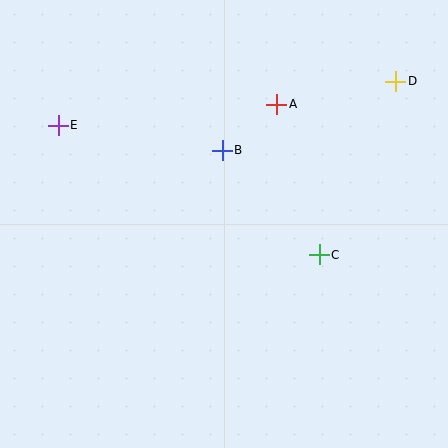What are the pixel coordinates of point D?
Point D is at (396, 81).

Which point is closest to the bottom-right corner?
Point C is closest to the bottom-right corner.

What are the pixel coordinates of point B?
Point B is at (222, 150).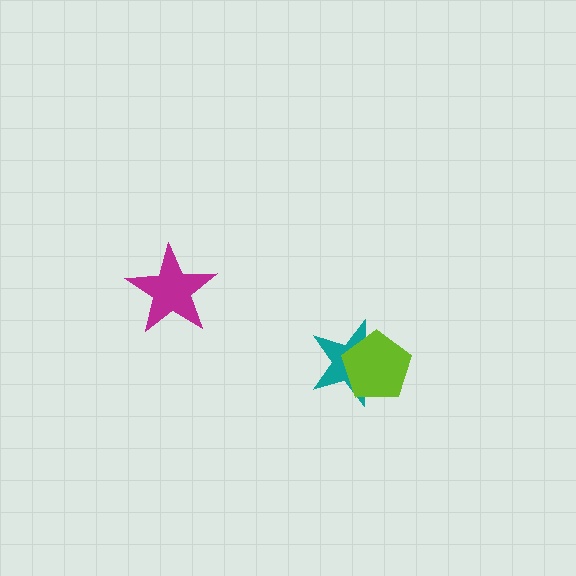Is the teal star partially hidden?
Yes, it is partially covered by another shape.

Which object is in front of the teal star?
The lime pentagon is in front of the teal star.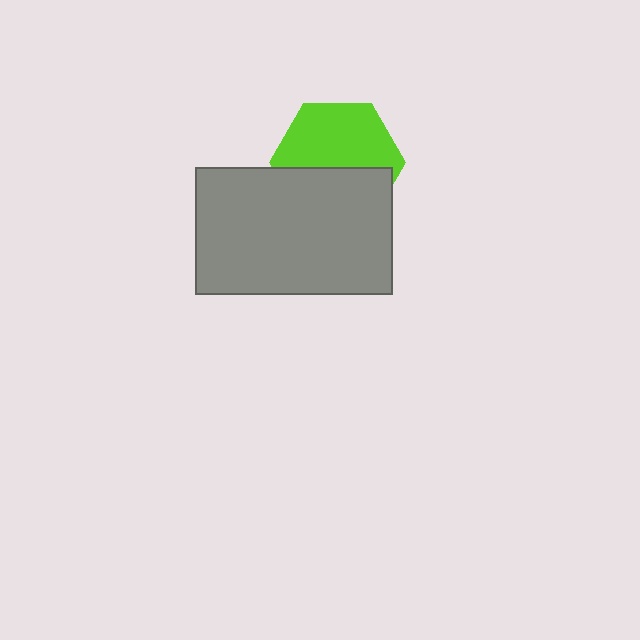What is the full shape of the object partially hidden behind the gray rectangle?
The partially hidden object is a lime hexagon.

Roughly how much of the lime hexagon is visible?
About half of it is visible (roughly 56%).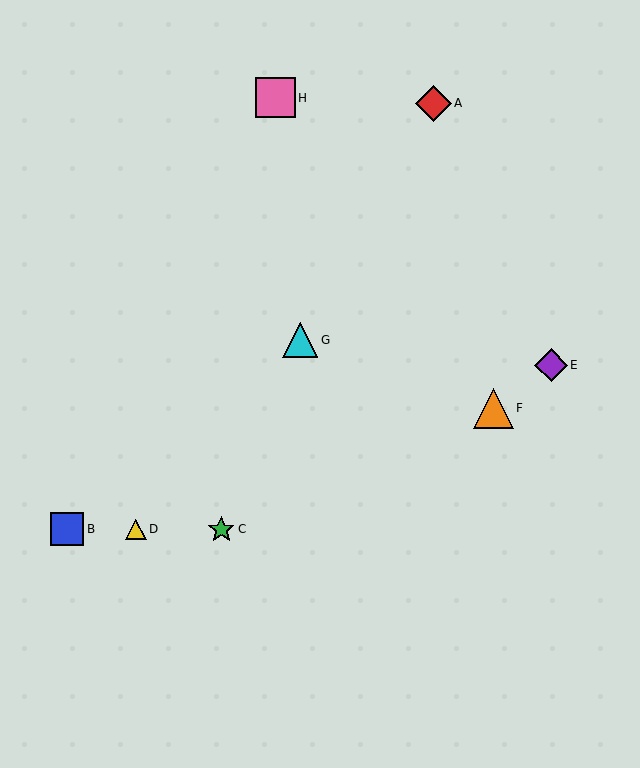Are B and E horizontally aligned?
No, B is at y≈529 and E is at y≈365.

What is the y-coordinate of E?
Object E is at y≈365.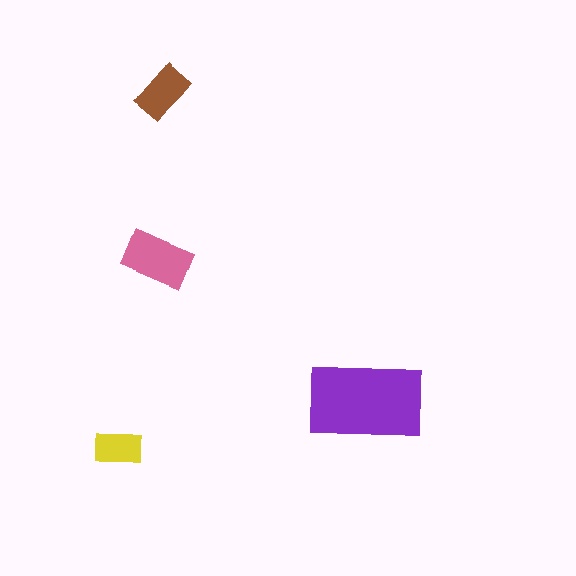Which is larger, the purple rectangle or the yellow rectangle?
The purple one.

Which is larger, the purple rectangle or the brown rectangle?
The purple one.